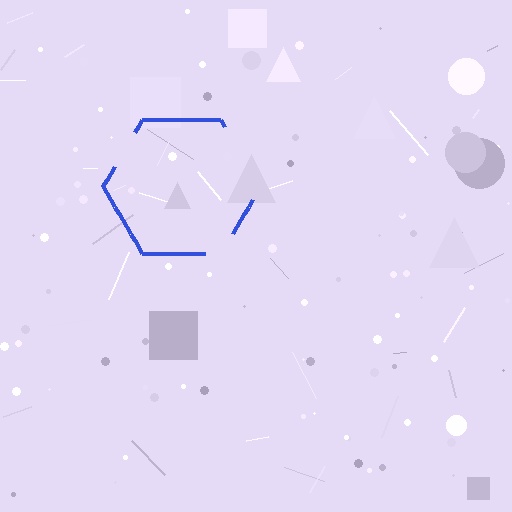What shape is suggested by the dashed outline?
The dashed outline suggests a hexagon.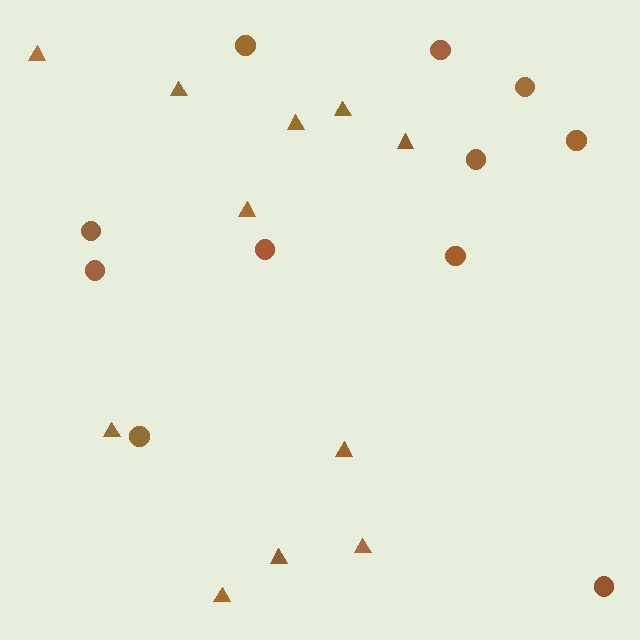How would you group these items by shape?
There are 2 groups: one group of triangles (11) and one group of circles (11).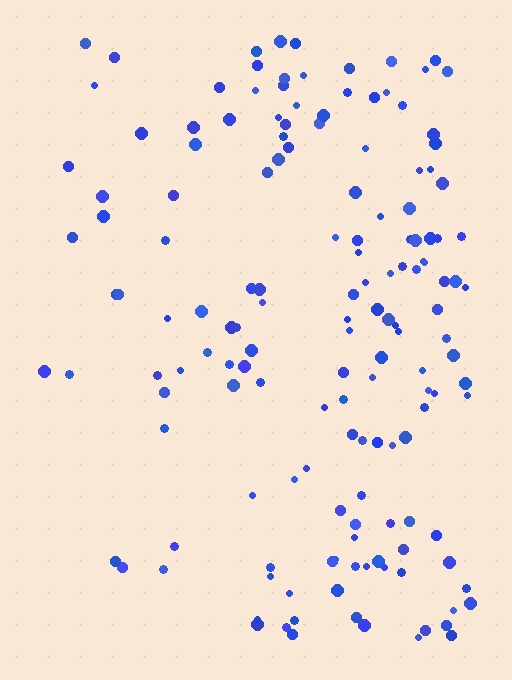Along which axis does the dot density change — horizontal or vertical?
Horizontal.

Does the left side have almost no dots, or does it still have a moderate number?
Still a moderate number, just noticeably fewer than the right.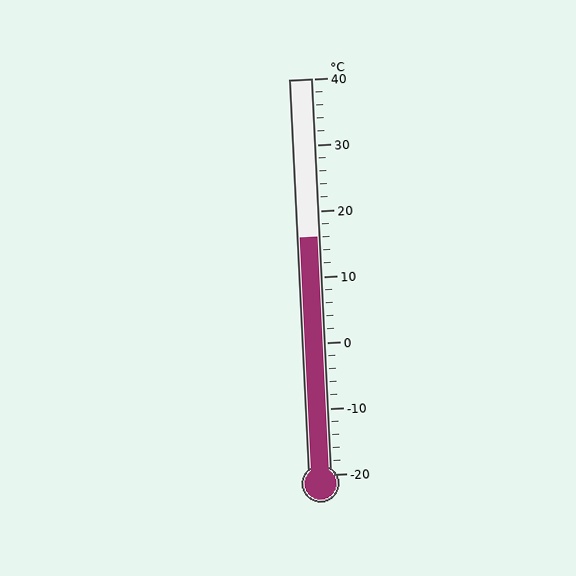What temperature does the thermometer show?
The thermometer shows approximately 16°C.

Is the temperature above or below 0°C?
The temperature is above 0°C.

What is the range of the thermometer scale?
The thermometer scale ranges from -20°C to 40°C.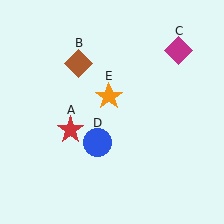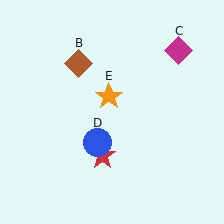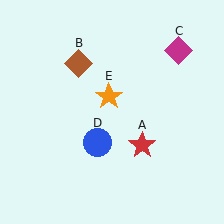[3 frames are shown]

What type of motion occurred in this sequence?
The red star (object A) rotated counterclockwise around the center of the scene.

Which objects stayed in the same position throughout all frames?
Brown diamond (object B) and magenta diamond (object C) and blue circle (object D) and orange star (object E) remained stationary.